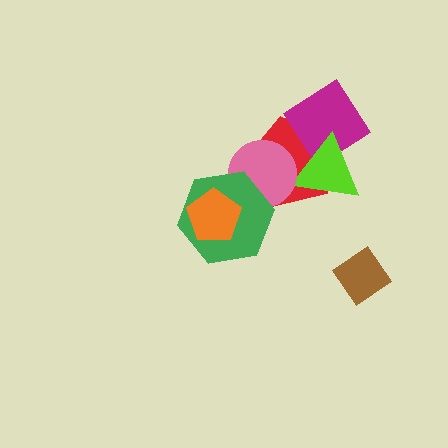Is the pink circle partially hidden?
Yes, it is partially covered by another shape.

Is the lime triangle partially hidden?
Yes, it is partially covered by another shape.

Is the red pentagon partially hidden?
Yes, it is partially covered by another shape.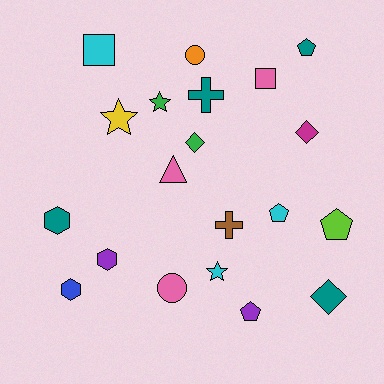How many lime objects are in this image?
There is 1 lime object.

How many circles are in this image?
There are 2 circles.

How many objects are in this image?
There are 20 objects.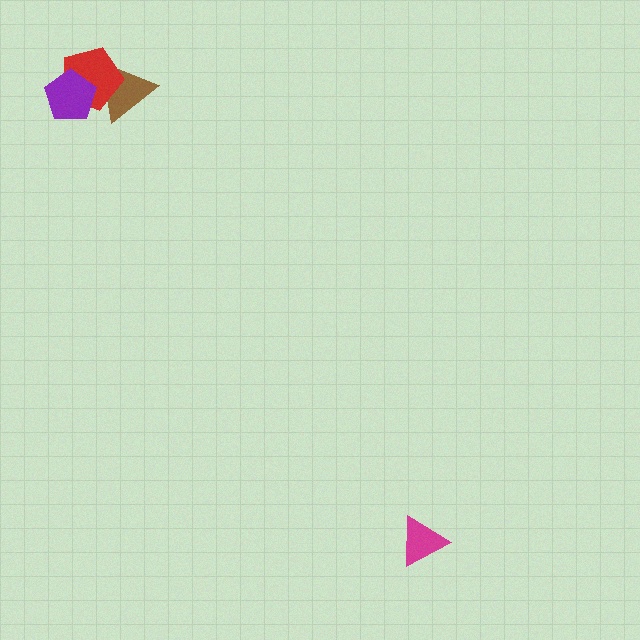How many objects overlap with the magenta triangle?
0 objects overlap with the magenta triangle.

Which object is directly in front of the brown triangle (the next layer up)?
The red pentagon is directly in front of the brown triangle.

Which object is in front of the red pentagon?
The purple pentagon is in front of the red pentagon.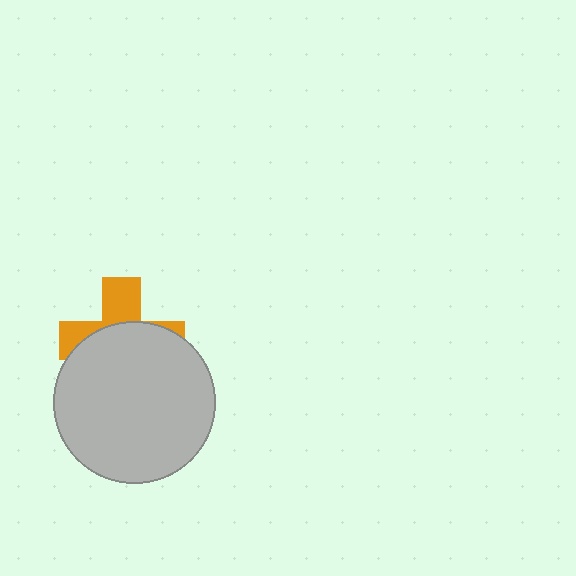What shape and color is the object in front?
The object in front is a light gray circle.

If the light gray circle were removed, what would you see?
You would see the complete orange cross.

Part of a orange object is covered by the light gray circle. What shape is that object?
It is a cross.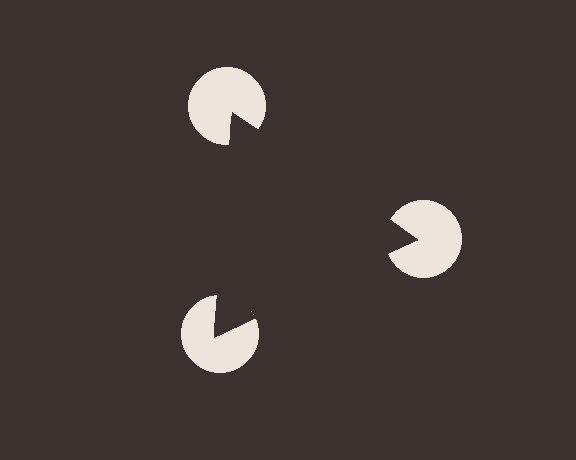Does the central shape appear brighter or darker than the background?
It typically appears slightly darker than the background, even though no actual brightness change is drawn.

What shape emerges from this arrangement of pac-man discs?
An illusory triangle — its edges are inferred from the aligned wedge cuts in the pac-man discs, not physically drawn.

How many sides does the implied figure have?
3 sides.